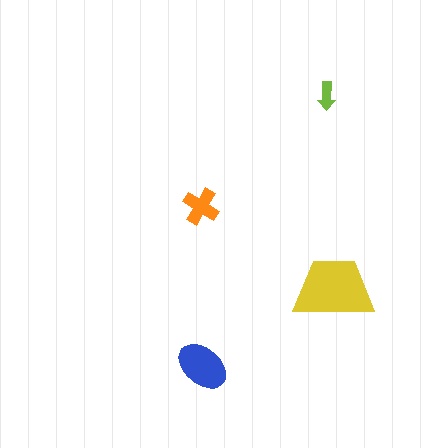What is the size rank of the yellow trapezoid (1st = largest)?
1st.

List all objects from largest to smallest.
The yellow trapezoid, the blue ellipse, the orange cross, the lime arrow.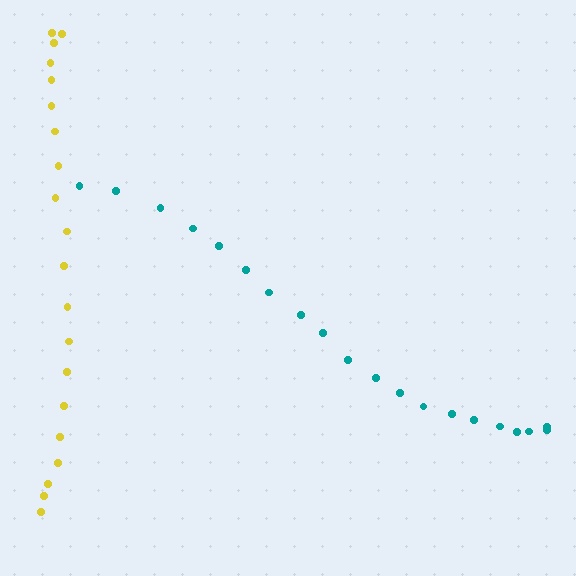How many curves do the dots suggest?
There are 2 distinct paths.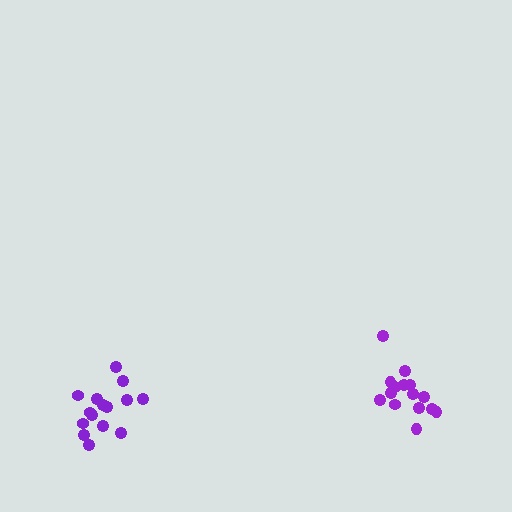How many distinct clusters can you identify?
There are 2 distinct clusters.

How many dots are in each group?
Group 1: 15 dots, Group 2: 15 dots (30 total).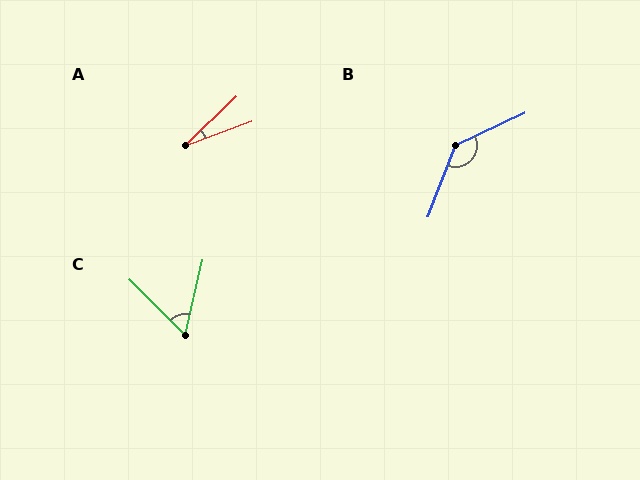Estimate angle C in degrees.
Approximately 58 degrees.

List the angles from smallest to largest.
A (24°), C (58°), B (137°).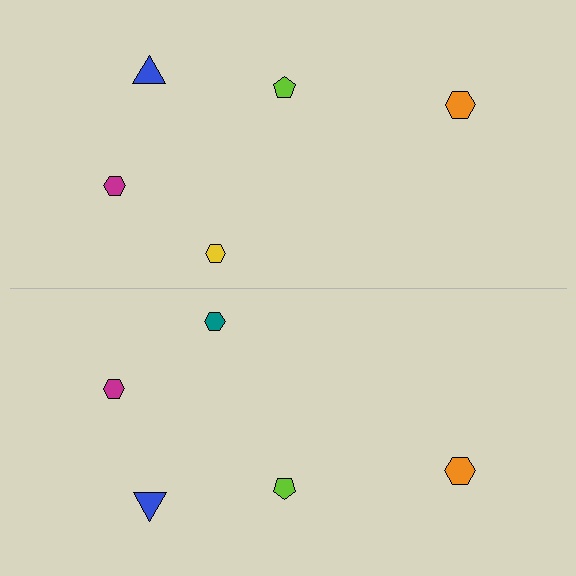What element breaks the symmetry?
The teal hexagon on the bottom side breaks the symmetry — its mirror counterpart is yellow.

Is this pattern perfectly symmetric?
No, the pattern is not perfectly symmetric. The teal hexagon on the bottom side breaks the symmetry — its mirror counterpart is yellow.